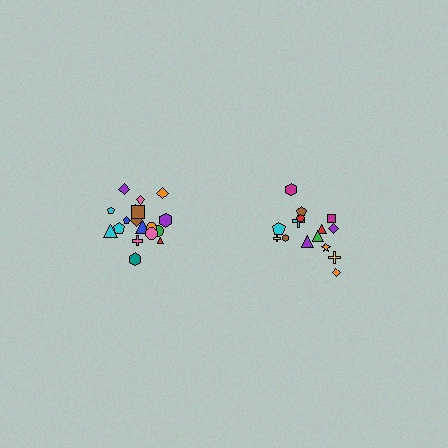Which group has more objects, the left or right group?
The left group.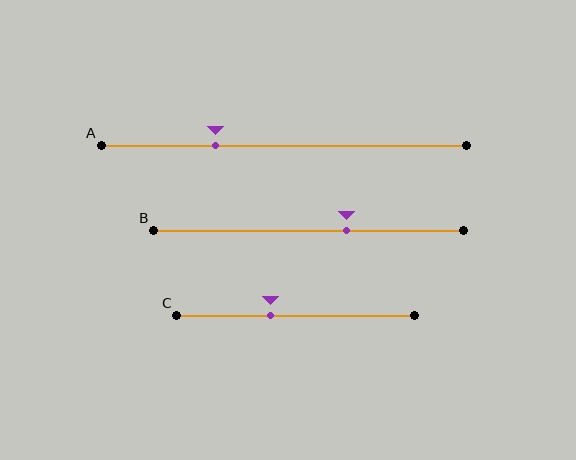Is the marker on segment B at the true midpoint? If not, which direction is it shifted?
No, the marker on segment B is shifted to the right by about 12% of the segment length.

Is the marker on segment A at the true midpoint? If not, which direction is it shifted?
No, the marker on segment A is shifted to the left by about 19% of the segment length.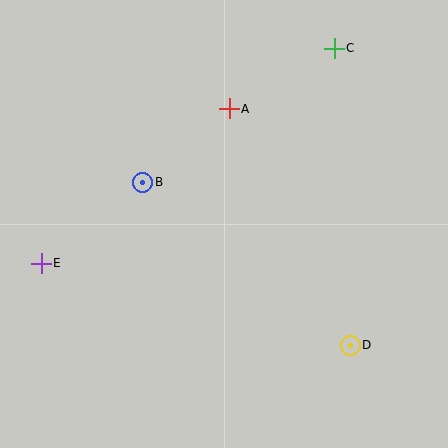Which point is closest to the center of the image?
Point B at (143, 182) is closest to the center.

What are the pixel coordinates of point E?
Point E is at (41, 263).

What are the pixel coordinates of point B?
Point B is at (143, 182).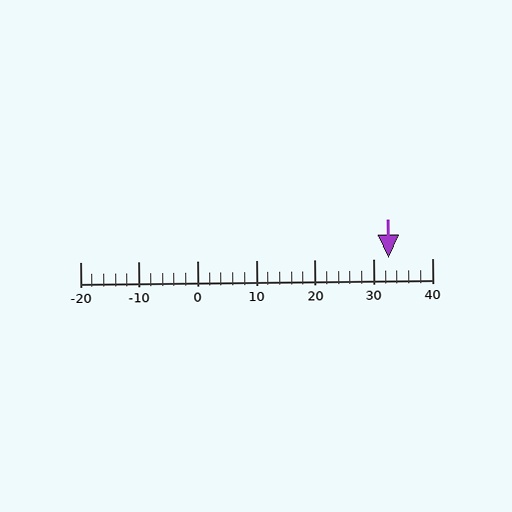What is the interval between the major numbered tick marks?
The major tick marks are spaced 10 units apart.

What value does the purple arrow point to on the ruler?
The purple arrow points to approximately 32.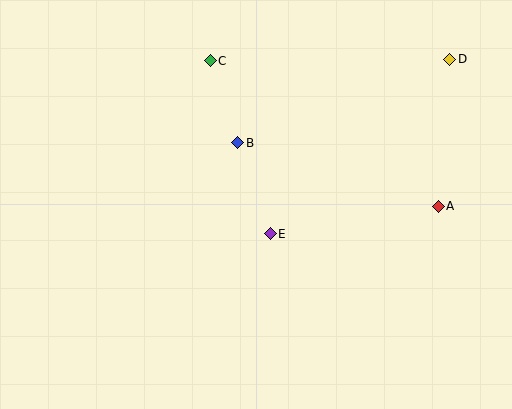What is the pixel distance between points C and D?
The distance between C and D is 239 pixels.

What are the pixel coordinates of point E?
Point E is at (270, 234).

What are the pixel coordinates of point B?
Point B is at (238, 143).